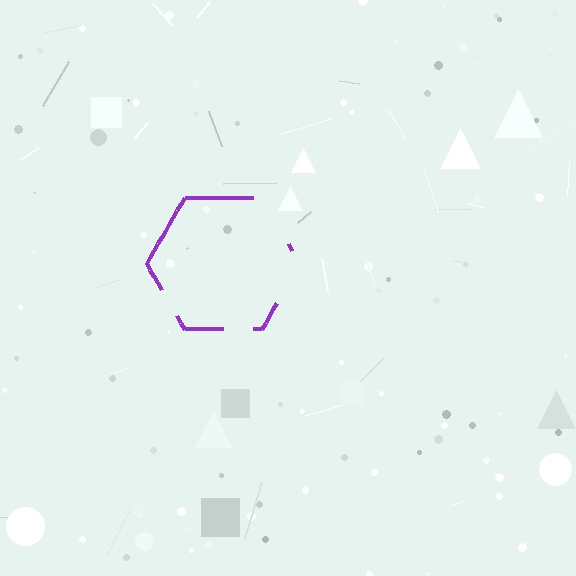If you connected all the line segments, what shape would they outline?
They would outline a hexagon.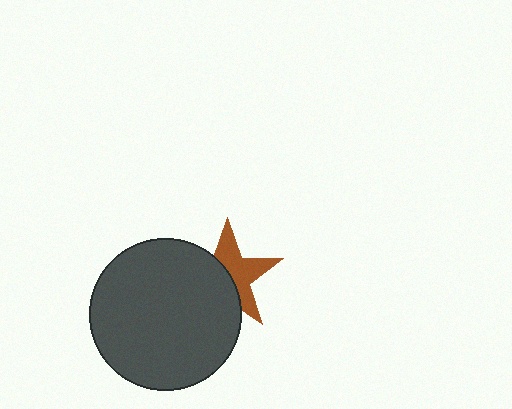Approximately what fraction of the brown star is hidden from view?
Roughly 50% of the brown star is hidden behind the dark gray circle.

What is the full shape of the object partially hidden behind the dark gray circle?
The partially hidden object is a brown star.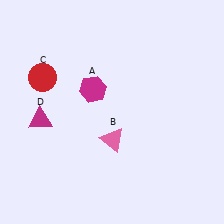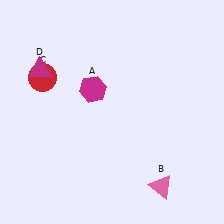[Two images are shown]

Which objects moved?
The objects that moved are: the pink triangle (B), the magenta triangle (D).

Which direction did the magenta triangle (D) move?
The magenta triangle (D) moved up.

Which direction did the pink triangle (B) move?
The pink triangle (B) moved right.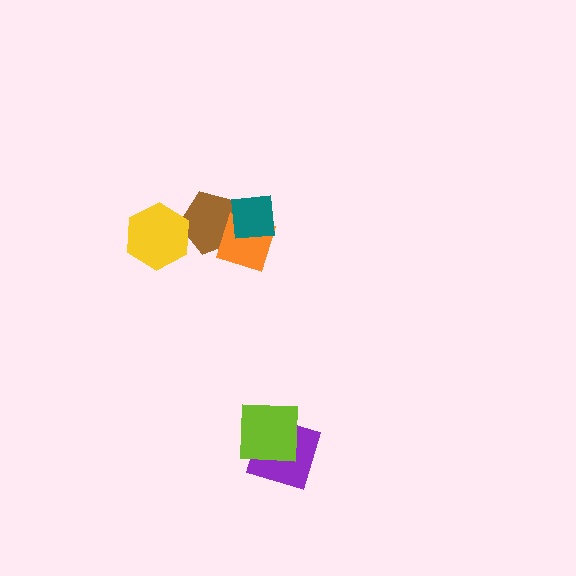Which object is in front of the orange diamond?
The teal square is in front of the orange diamond.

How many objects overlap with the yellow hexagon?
1 object overlaps with the yellow hexagon.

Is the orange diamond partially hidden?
Yes, it is partially covered by another shape.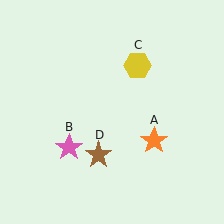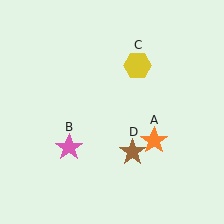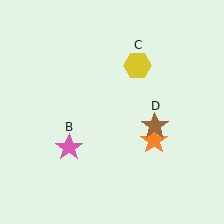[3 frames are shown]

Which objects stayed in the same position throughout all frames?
Orange star (object A) and pink star (object B) and yellow hexagon (object C) remained stationary.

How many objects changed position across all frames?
1 object changed position: brown star (object D).